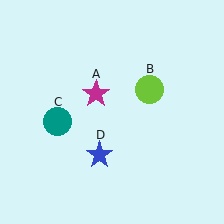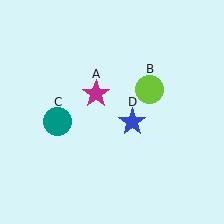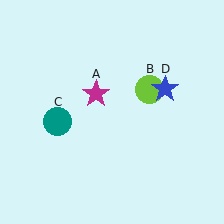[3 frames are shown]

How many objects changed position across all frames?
1 object changed position: blue star (object D).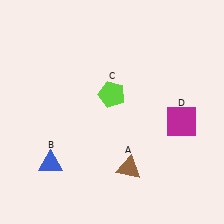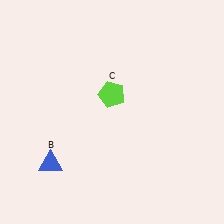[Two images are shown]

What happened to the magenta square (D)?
The magenta square (D) was removed in Image 2. It was in the bottom-right area of Image 1.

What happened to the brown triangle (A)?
The brown triangle (A) was removed in Image 2. It was in the bottom-right area of Image 1.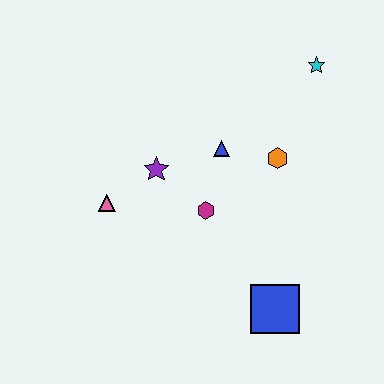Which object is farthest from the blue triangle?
The blue square is farthest from the blue triangle.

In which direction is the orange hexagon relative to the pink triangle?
The orange hexagon is to the right of the pink triangle.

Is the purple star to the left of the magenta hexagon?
Yes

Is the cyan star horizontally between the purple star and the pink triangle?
No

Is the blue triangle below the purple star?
No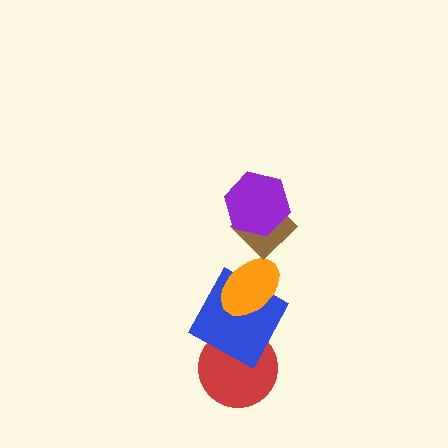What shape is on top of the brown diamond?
The purple hexagon is on top of the brown diamond.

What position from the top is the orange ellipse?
The orange ellipse is 3rd from the top.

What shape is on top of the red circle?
The blue square is on top of the red circle.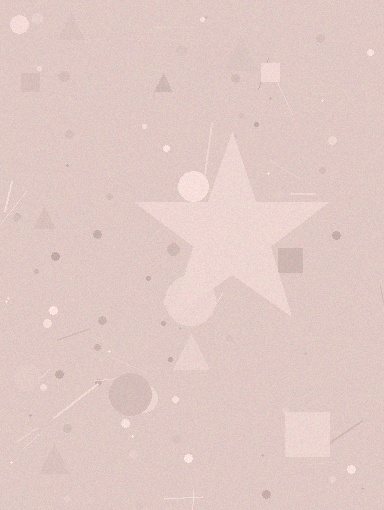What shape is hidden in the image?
A star is hidden in the image.